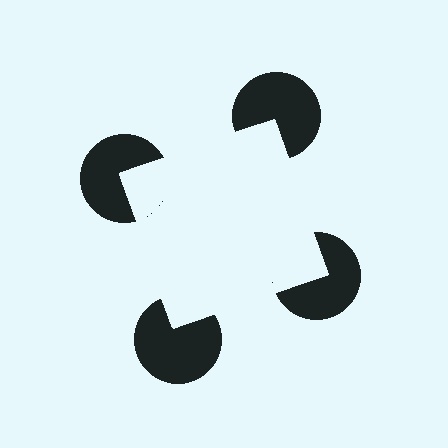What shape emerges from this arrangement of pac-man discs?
An illusory square — its edges are inferred from the aligned wedge cuts in the pac-man discs, not physically drawn.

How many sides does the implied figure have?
4 sides.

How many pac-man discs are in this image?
There are 4 — one at each vertex of the illusory square.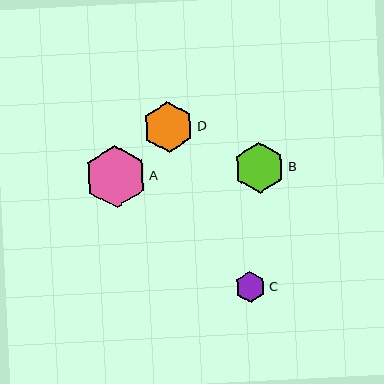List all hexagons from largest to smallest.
From largest to smallest: A, D, B, C.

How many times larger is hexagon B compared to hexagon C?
Hexagon B is approximately 1.6 times the size of hexagon C.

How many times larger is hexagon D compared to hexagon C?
Hexagon D is approximately 1.7 times the size of hexagon C.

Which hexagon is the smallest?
Hexagon C is the smallest with a size of approximately 31 pixels.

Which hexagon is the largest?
Hexagon A is the largest with a size of approximately 62 pixels.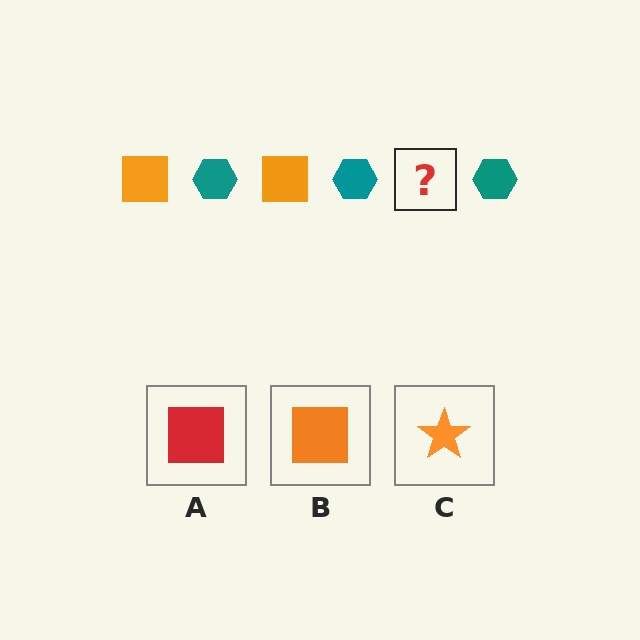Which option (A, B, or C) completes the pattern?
B.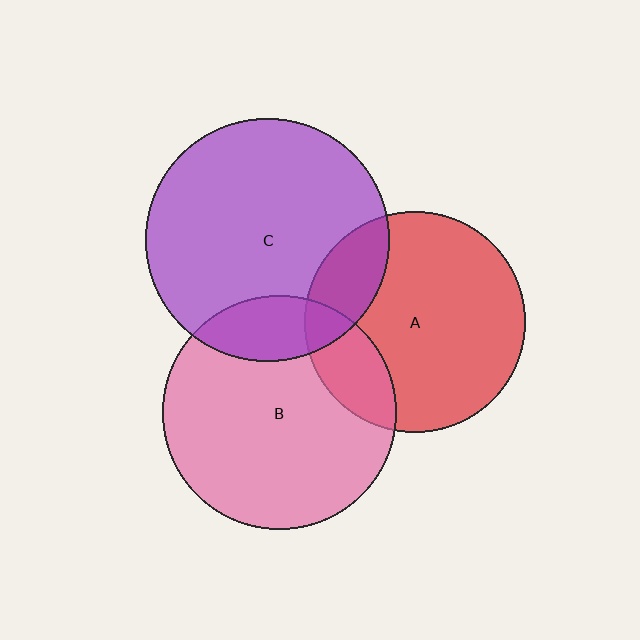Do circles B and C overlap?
Yes.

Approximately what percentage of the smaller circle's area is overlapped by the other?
Approximately 15%.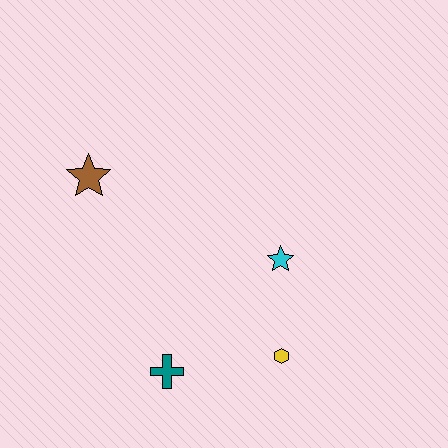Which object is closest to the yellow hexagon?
The cyan star is closest to the yellow hexagon.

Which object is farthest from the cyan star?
The brown star is farthest from the cyan star.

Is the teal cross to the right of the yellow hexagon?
No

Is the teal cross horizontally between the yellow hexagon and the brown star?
Yes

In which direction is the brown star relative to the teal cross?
The brown star is above the teal cross.